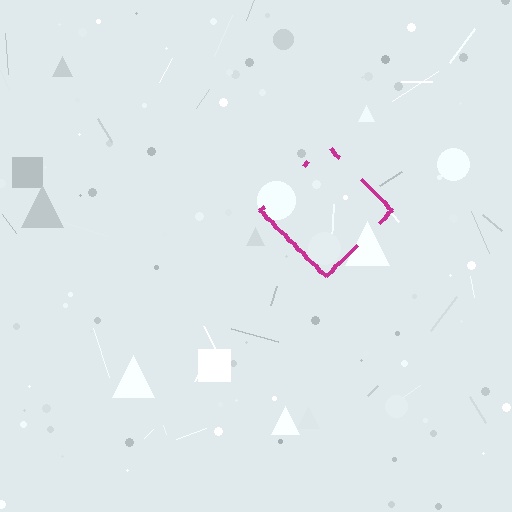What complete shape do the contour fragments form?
The contour fragments form a diamond.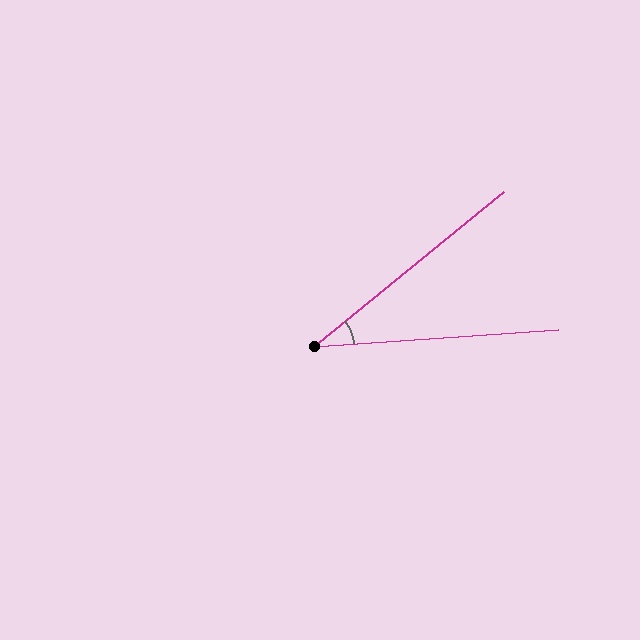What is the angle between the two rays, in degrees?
Approximately 35 degrees.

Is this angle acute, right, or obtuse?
It is acute.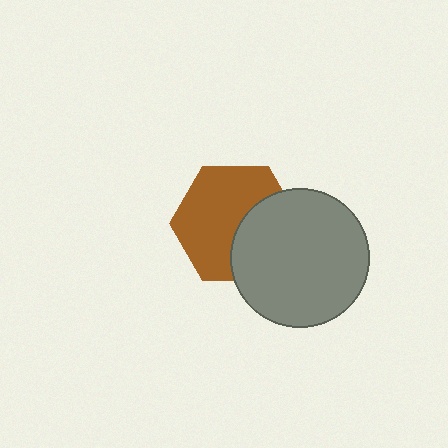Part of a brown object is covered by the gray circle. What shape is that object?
It is a hexagon.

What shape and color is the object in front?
The object in front is a gray circle.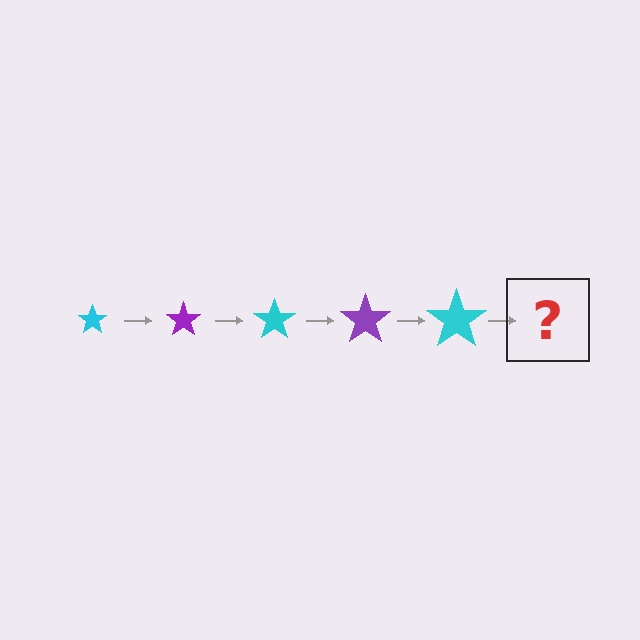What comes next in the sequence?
The next element should be a purple star, larger than the previous one.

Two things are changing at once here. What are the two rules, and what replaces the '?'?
The two rules are that the star grows larger each step and the color cycles through cyan and purple. The '?' should be a purple star, larger than the previous one.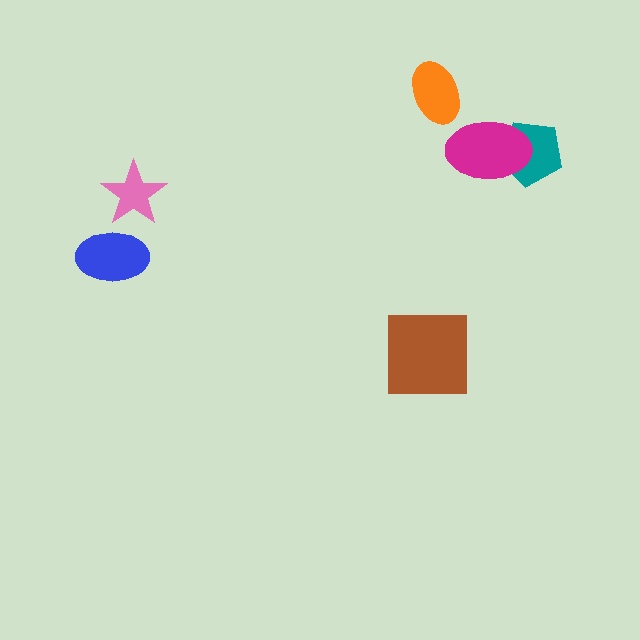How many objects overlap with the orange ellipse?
0 objects overlap with the orange ellipse.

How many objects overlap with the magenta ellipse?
1 object overlaps with the magenta ellipse.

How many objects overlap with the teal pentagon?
1 object overlaps with the teal pentagon.